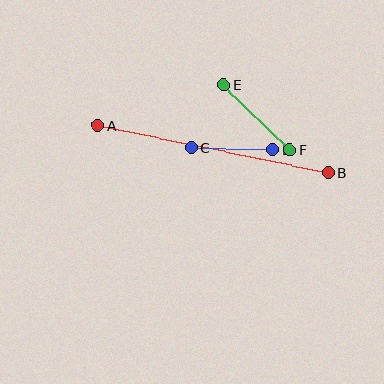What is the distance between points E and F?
The distance is approximately 92 pixels.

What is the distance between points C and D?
The distance is approximately 82 pixels.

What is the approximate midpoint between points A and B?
The midpoint is at approximately (213, 149) pixels.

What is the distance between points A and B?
The distance is approximately 235 pixels.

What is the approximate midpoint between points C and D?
The midpoint is at approximately (232, 149) pixels.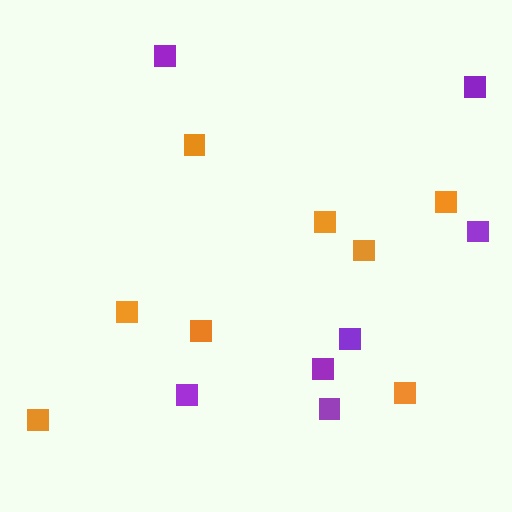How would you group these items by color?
There are 2 groups: one group of orange squares (8) and one group of purple squares (7).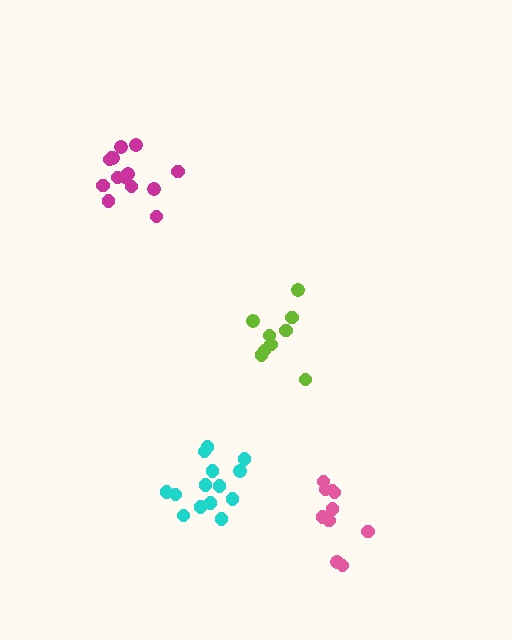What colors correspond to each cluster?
The clusters are colored: cyan, magenta, lime, pink.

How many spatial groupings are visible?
There are 4 spatial groupings.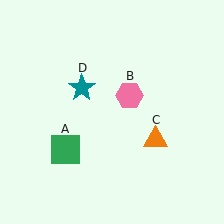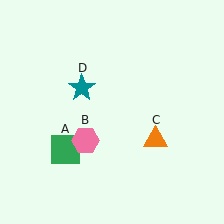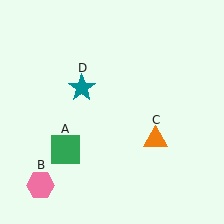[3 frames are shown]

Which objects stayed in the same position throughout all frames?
Green square (object A) and orange triangle (object C) and teal star (object D) remained stationary.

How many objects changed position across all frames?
1 object changed position: pink hexagon (object B).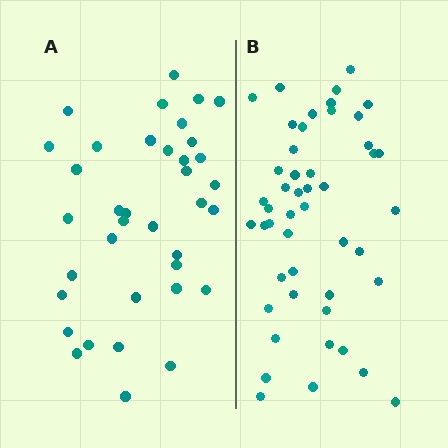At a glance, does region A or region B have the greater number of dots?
Region B (the right region) has more dots.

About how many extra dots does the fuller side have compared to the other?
Region B has roughly 12 or so more dots than region A.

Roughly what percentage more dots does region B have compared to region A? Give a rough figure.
About 30% more.